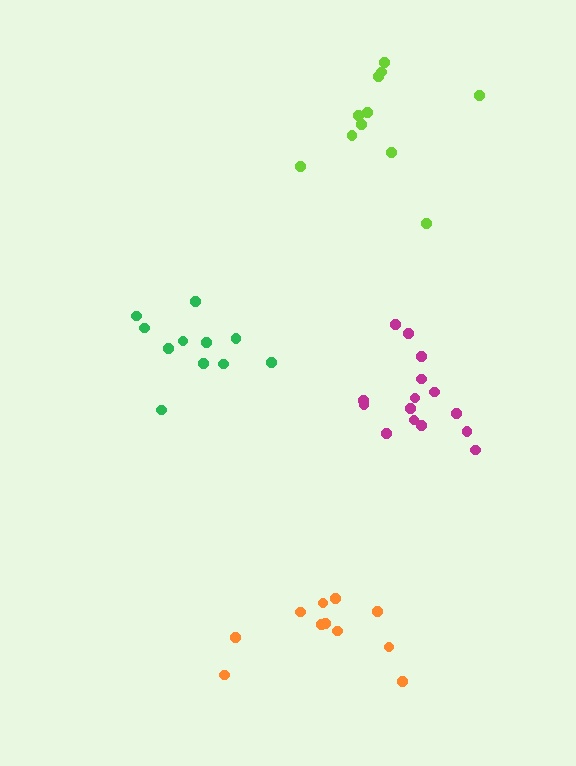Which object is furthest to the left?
The green cluster is leftmost.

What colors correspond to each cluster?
The clusters are colored: magenta, lime, green, orange.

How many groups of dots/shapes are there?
There are 4 groups.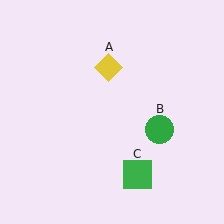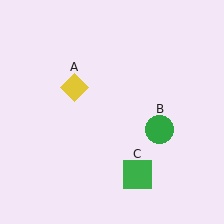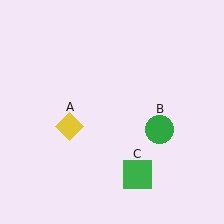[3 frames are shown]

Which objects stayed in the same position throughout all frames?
Green circle (object B) and green square (object C) remained stationary.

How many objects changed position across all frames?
1 object changed position: yellow diamond (object A).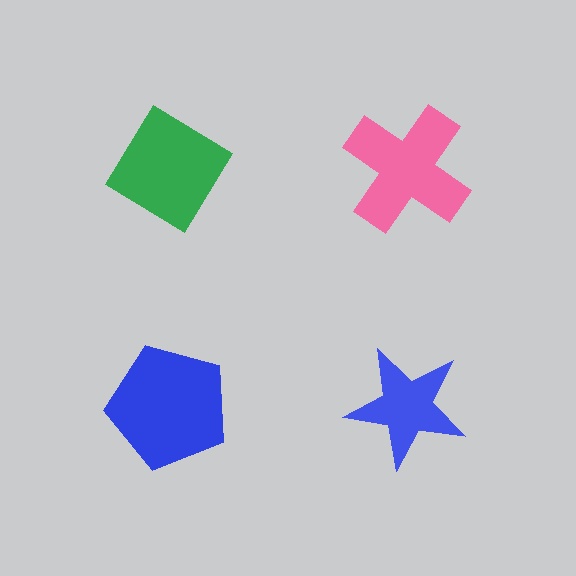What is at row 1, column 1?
A green diamond.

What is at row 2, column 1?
A blue pentagon.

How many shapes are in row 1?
2 shapes.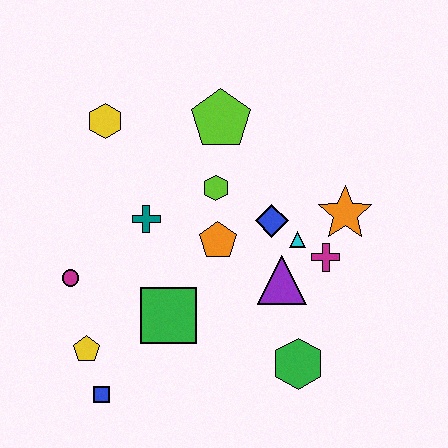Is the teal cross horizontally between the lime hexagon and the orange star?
No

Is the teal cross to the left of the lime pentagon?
Yes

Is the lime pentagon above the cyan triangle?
Yes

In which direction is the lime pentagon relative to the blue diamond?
The lime pentagon is above the blue diamond.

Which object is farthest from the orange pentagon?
The blue square is farthest from the orange pentagon.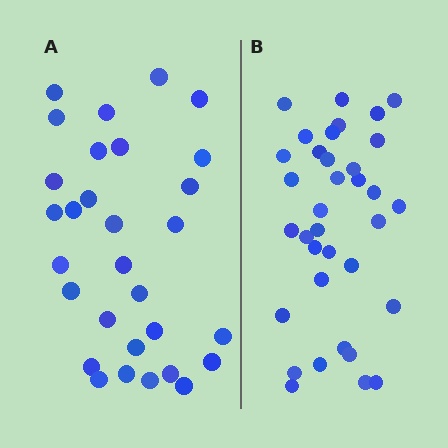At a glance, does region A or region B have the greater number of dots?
Region B (the right region) has more dots.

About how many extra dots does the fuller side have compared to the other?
Region B has about 5 more dots than region A.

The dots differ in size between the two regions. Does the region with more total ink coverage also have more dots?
No. Region A has more total ink coverage because its dots are larger, but region B actually contains more individual dots. Total area can be misleading — the number of items is what matters here.